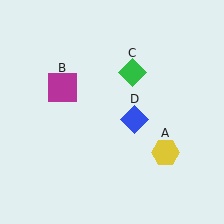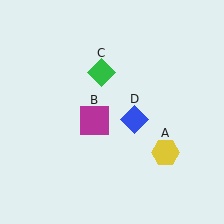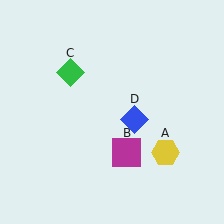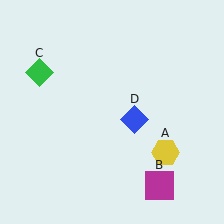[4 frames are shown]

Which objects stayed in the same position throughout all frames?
Yellow hexagon (object A) and blue diamond (object D) remained stationary.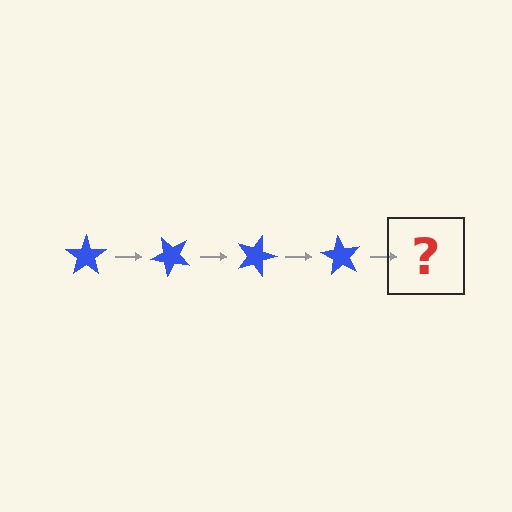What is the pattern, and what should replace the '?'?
The pattern is that the star rotates 45 degrees each step. The '?' should be a blue star rotated 180 degrees.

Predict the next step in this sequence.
The next step is a blue star rotated 180 degrees.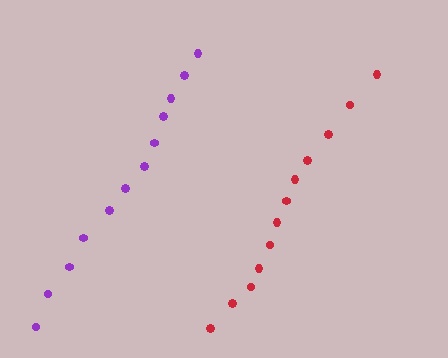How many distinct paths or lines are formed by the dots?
There are 2 distinct paths.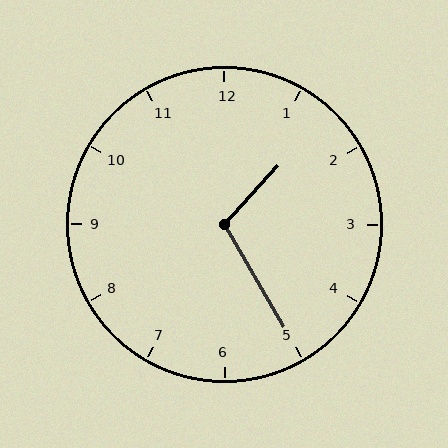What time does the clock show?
1:25.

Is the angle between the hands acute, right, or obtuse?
It is obtuse.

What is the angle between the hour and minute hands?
Approximately 108 degrees.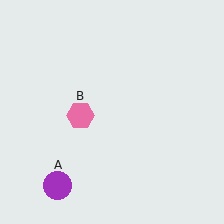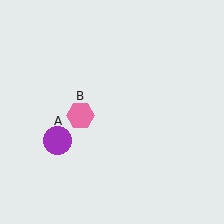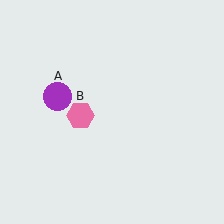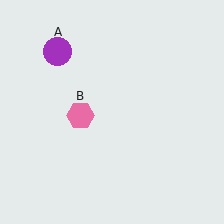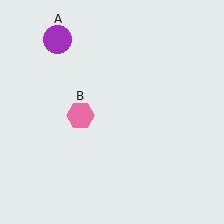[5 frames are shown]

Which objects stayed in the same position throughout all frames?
Pink hexagon (object B) remained stationary.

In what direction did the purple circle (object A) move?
The purple circle (object A) moved up.